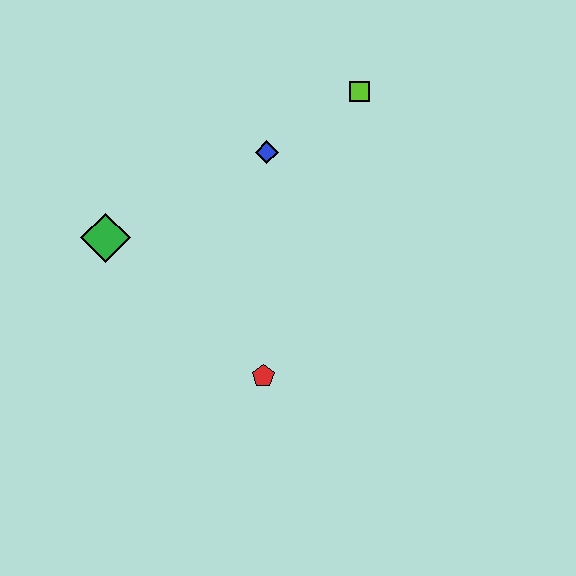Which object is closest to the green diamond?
The blue diamond is closest to the green diamond.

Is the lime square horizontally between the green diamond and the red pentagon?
No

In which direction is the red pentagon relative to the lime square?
The red pentagon is below the lime square.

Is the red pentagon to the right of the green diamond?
Yes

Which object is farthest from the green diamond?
The lime square is farthest from the green diamond.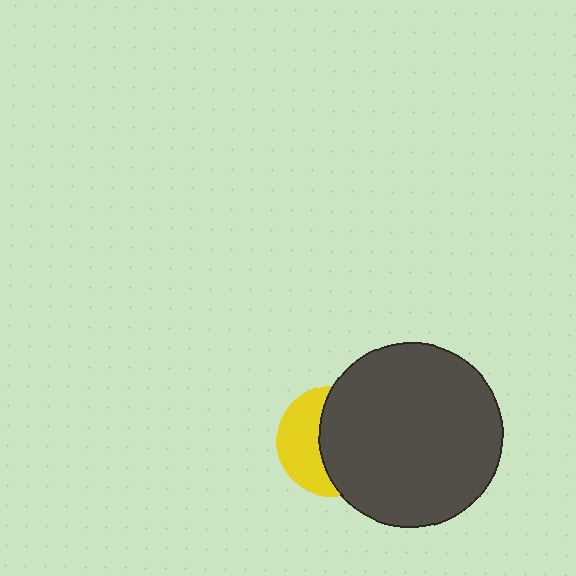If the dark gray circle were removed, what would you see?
You would see the complete yellow circle.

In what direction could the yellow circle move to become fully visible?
The yellow circle could move left. That would shift it out from behind the dark gray circle entirely.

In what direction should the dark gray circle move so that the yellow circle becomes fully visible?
The dark gray circle should move right. That is the shortest direction to clear the overlap and leave the yellow circle fully visible.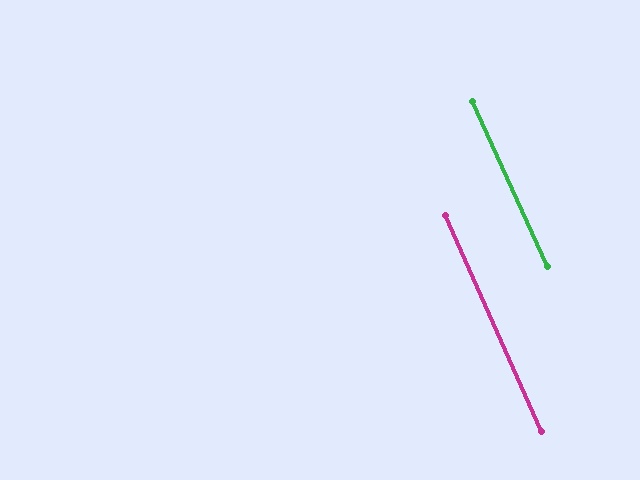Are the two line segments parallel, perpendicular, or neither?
Parallel — their directions differ by only 0.5°.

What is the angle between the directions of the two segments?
Approximately 0 degrees.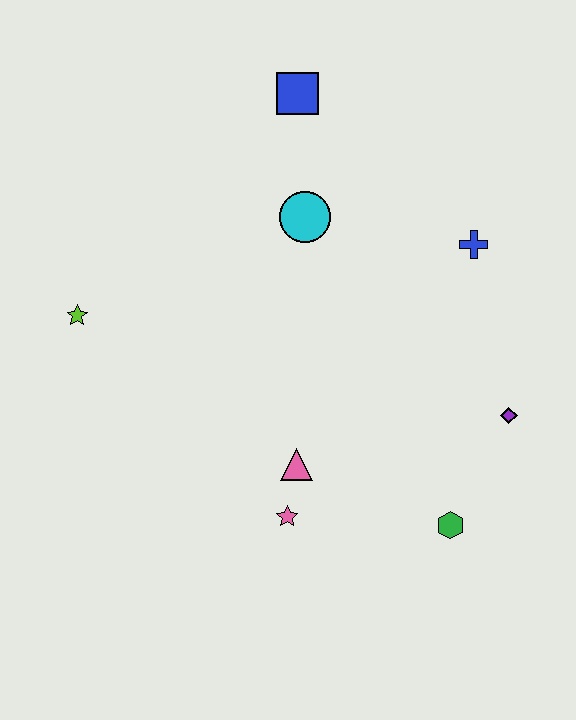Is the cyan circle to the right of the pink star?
Yes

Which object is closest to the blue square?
The cyan circle is closest to the blue square.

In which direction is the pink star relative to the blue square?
The pink star is below the blue square.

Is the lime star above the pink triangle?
Yes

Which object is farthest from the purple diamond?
The lime star is farthest from the purple diamond.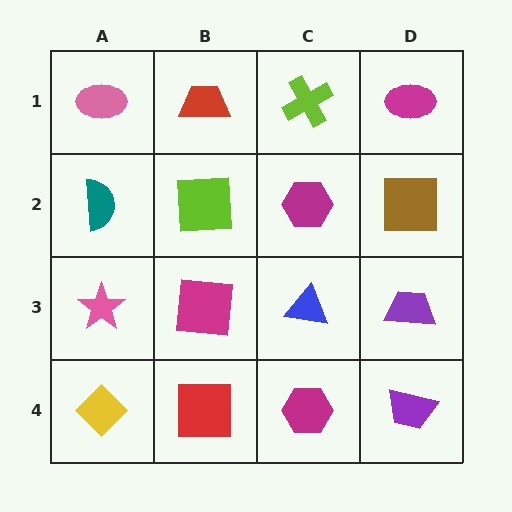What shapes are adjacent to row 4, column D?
A purple trapezoid (row 3, column D), a magenta hexagon (row 4, column C).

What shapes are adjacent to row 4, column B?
A magenta square (row 3, column B), a yellow diamond (row 4, column A), a magenta hexagon (row 4, column C).